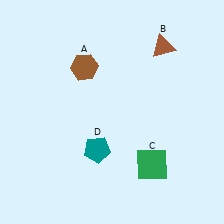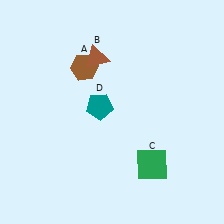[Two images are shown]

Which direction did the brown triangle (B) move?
The brown triangle (B) moved left.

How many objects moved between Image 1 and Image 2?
2 objects moved between the two images.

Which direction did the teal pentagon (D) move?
The teal pentagon (D) moved up.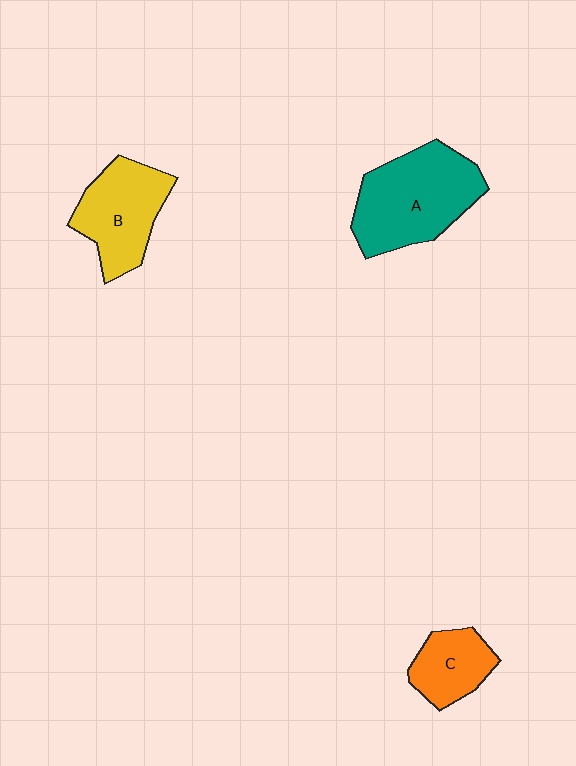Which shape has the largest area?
Shape A (teal).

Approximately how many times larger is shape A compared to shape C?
Approximately 2.0 times.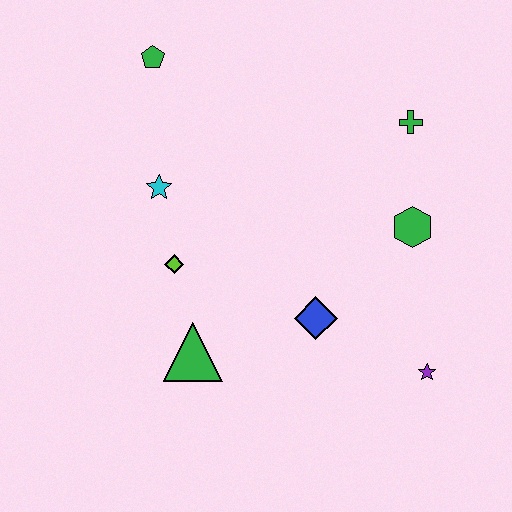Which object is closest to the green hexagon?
The green cross is closest to the green hexagon.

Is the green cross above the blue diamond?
Yes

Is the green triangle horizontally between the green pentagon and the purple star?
Yes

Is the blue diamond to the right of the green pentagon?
Yes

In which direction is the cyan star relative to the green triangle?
The cyan star is above the green triangle.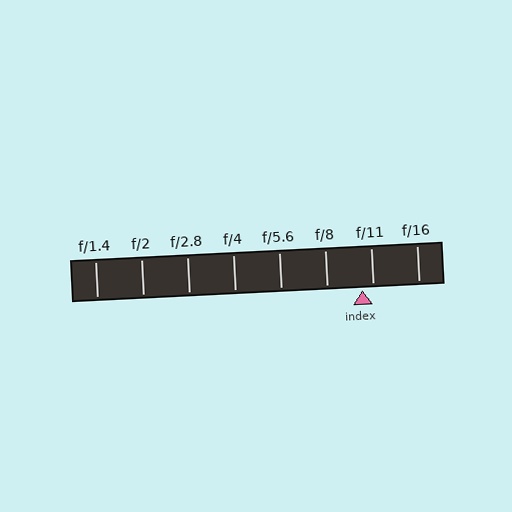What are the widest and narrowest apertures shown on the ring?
The widest aperture shown is f/1.4 and the narrowest is f/16.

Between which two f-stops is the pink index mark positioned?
The index mark is between f/8 and f/11.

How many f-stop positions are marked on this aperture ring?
There are 8 f-stop positions marked.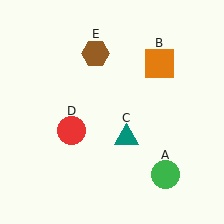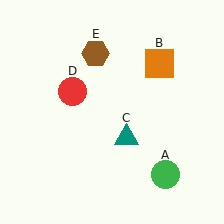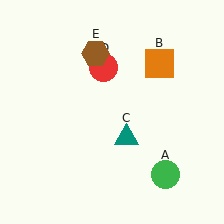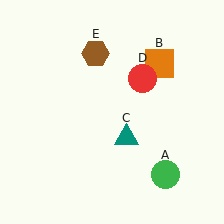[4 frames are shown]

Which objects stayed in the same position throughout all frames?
Green circle (object A) and orange square (object B) and teal triangle (object C) and brown hexagon (object E) remained stationary.